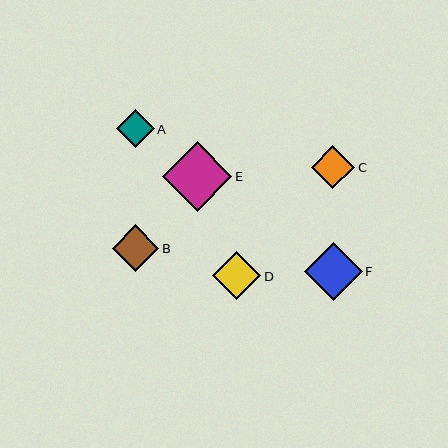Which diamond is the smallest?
Diamond A is the smallest with a size of approximately 38 pixels.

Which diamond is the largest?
Diamond E is the largest with a size of approximately 69 pixels.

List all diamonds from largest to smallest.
From largest to smallest: E, F, D, B, C, A.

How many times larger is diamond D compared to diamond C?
Diamond D is approximately 1.1 times the size of diamond C.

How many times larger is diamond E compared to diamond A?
Diamond E is approximately 1.8 times the size of diamond A.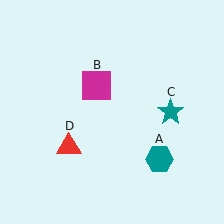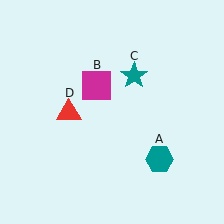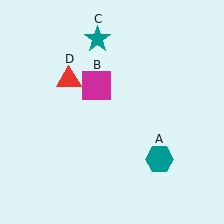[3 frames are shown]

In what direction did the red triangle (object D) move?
The red triangle (object D) moved up.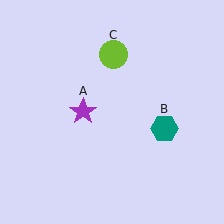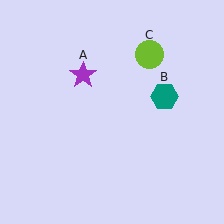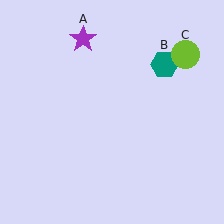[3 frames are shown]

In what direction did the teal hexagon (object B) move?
The teal hexagon (object B) moved up.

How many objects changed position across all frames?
3 objects changed position: purple star (object A), teal hexagon (object B), lime circle (object C).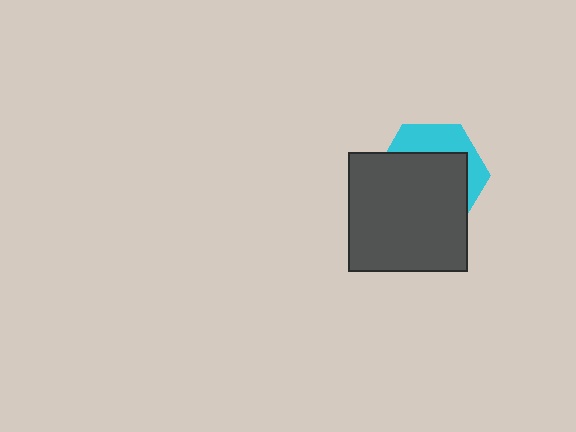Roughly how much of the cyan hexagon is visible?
A small part of it is visible (roughly 33%).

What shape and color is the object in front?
The object in front is a dark gray square.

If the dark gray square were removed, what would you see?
You would see the complete cyan hexagon.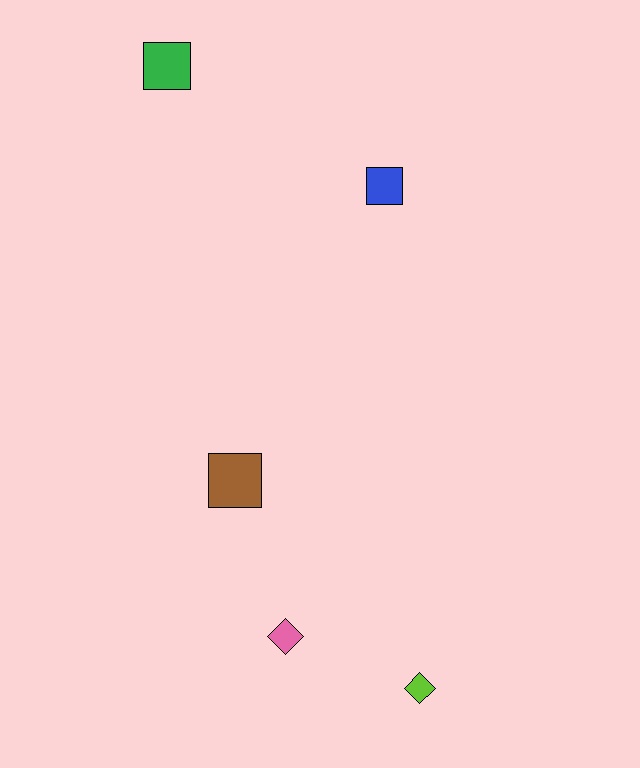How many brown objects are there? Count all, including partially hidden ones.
There is 1 brown object.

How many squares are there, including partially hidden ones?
There are 3 squares.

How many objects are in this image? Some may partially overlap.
There are 5 objects.